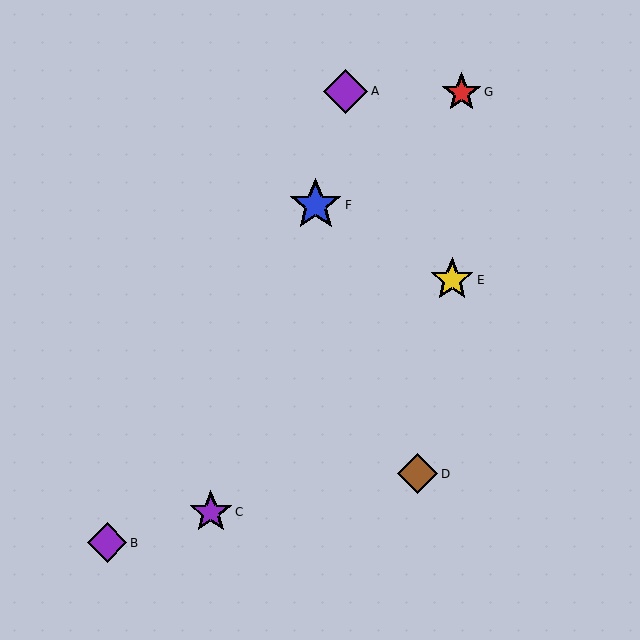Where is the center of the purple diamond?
The center of the purple diamond is at (346, 91).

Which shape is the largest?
The blue star (labeled F) is the largest.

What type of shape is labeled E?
Shape E is a yellow star.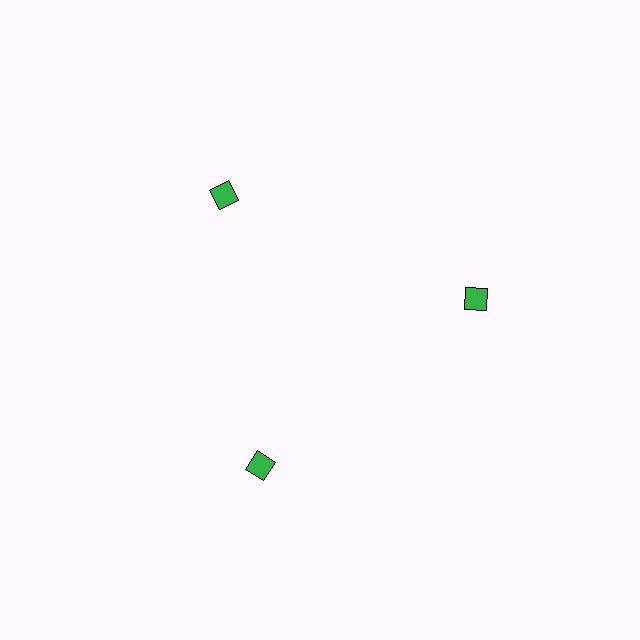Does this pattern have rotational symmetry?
Yes, this pattern has 3-fold rotational symmetry. It looks the same after rotating 120 degrees around the center.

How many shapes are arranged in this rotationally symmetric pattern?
There are 3 shapes, arranged in 3 groups of 1.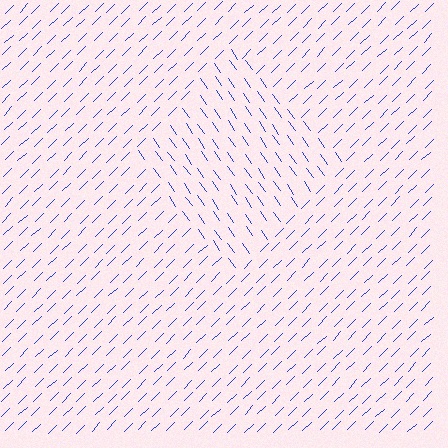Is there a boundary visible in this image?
Yes, there is a texture boundary formed by a change in line orientation.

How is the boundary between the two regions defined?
The boundary is defined purely by a change in line orientation (approximately 81 degrees difference). All lines are the same color and thickness.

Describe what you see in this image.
The image is filled with small blue line segments. A diamond region in the image has lines oriented differently from the surrounding lines, creating a visible texture boundary.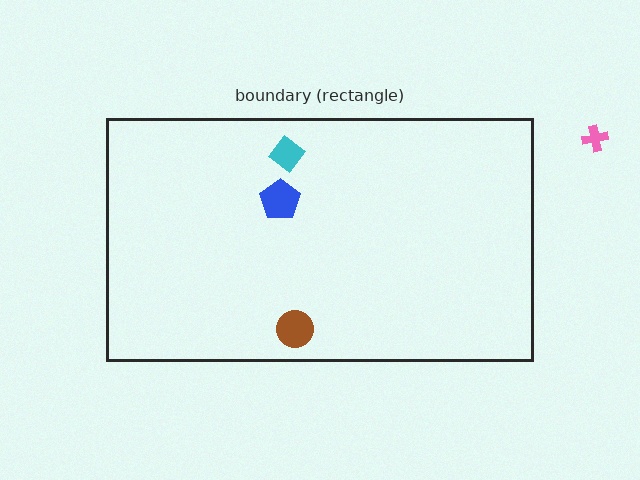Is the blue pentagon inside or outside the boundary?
Inside.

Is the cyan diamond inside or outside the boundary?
Inside.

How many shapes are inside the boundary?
3 inside, 1 outside.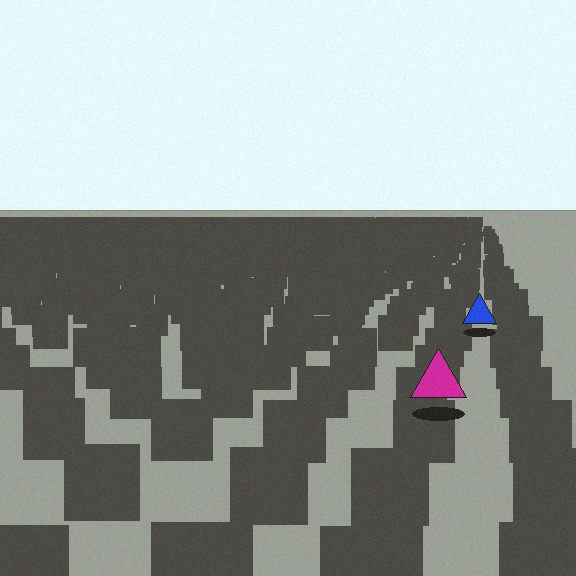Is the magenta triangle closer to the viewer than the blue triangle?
Yes. The magenta triangle is closer — you can tell from the texture gradient: the ground texture is coarser near it.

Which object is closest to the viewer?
The magenta triangle is closest. The texture marks near it are larger and more spread out.